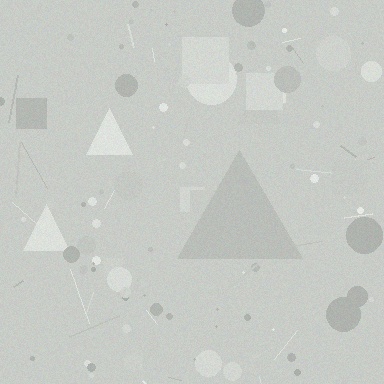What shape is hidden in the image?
A triangle is hidden in the image.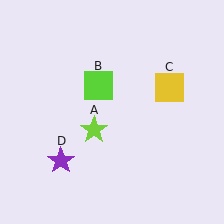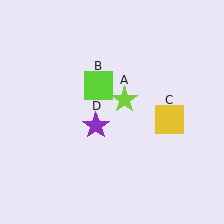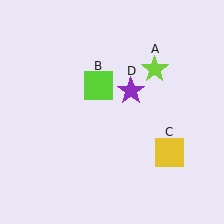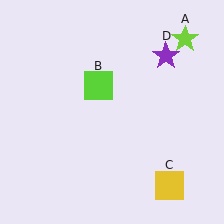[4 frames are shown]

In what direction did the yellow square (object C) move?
The yellow square (object C) moved down.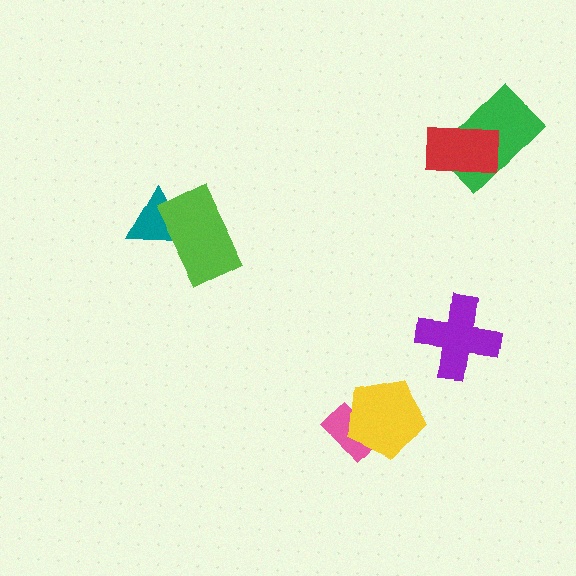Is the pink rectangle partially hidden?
Yes, it is partially covered by another shape.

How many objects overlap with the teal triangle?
1 object overlaps with the teal triangle.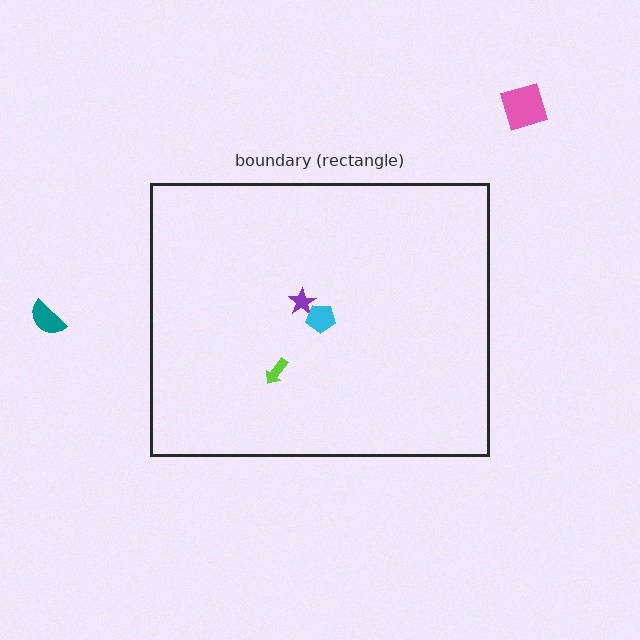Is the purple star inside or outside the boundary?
Inside.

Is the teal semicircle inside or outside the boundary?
Outside.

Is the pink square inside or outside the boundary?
Outside.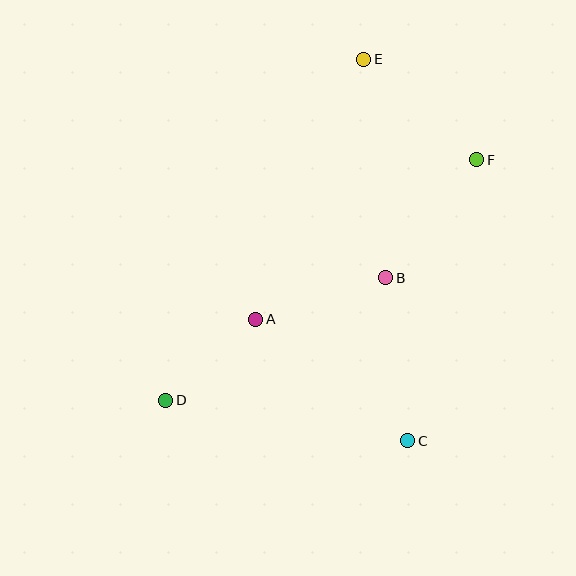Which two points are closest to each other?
Points A and D are closest to each other.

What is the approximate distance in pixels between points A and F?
The distance between A and F is approximately 272 pixels.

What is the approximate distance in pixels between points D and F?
The distance between D and F is approximately 393 pixels.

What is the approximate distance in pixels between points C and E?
The distance between C and E is approximately 384 pixels.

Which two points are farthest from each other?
Points D and E are farthest from each other.